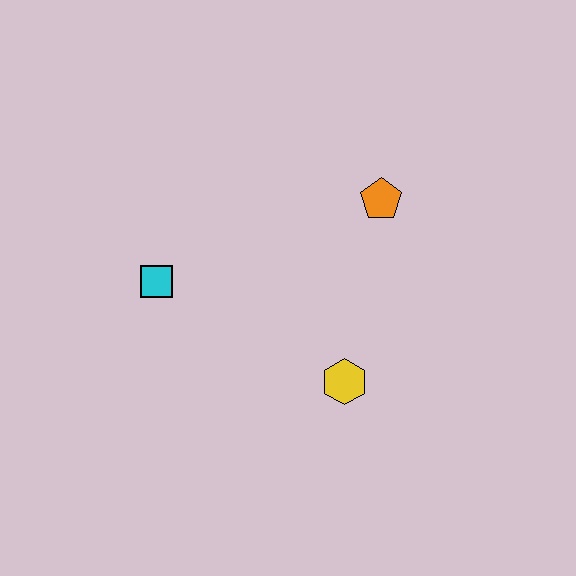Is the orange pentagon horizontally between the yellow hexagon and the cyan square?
No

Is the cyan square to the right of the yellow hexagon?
No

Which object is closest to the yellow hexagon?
The orange pentagon is closest to the yellow hexagon.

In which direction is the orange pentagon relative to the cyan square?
The orange pentagon is to the right of the cyan square.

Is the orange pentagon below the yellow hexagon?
No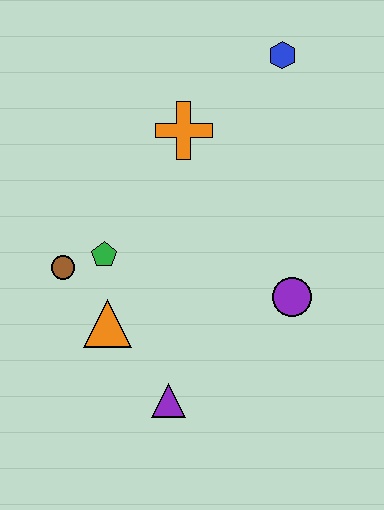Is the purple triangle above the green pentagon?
No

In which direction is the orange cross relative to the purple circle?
The orange cross is above the purple circle.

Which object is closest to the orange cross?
The blue hexagon is closest to the orange cross.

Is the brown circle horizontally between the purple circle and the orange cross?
No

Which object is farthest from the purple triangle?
The blue hexagon is farthest from the purple triangle.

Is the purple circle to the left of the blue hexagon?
No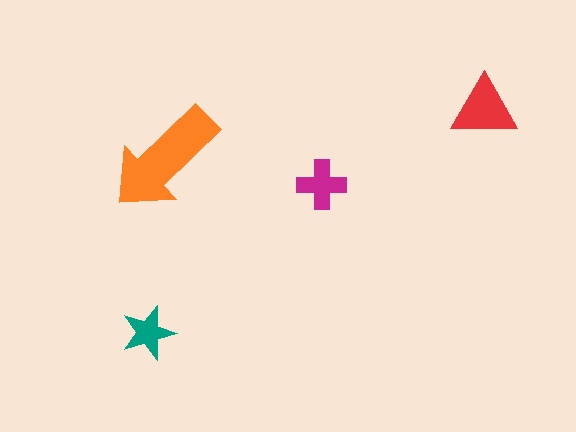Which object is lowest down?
The teal star is bottommost.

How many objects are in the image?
There are 4 objects in the image.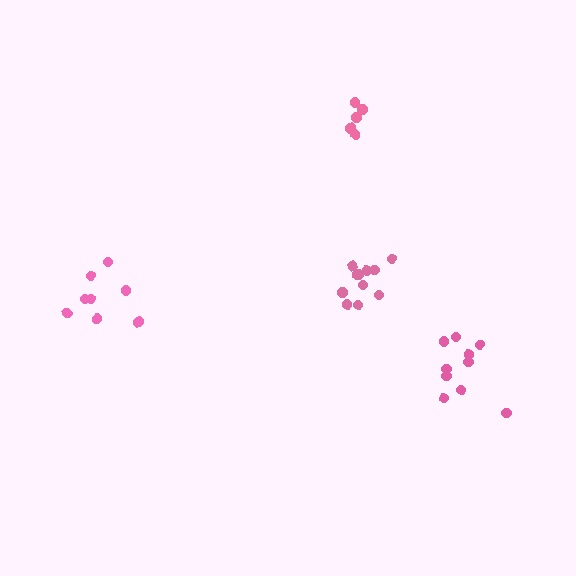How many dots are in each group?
Group 1: 8 dots, Group 2: 5 dots, Group 3: 11 dots, Group 4: 10 dots (34 total).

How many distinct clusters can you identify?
There are 4 distinct clusters.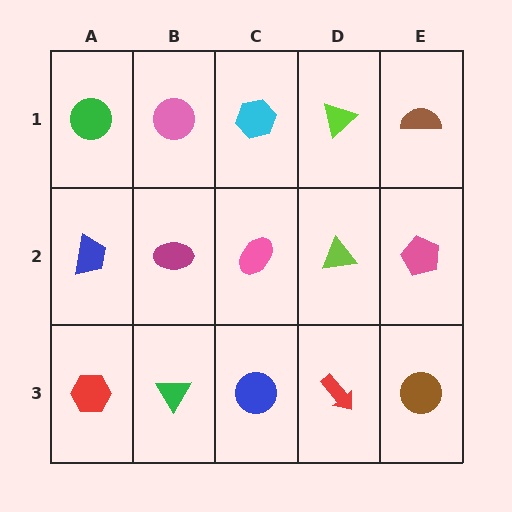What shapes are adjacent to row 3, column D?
A lime triangle (row 2, column D), a blue circle (row 3, column C), a brown circle (row 3, column E).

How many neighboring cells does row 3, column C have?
3.